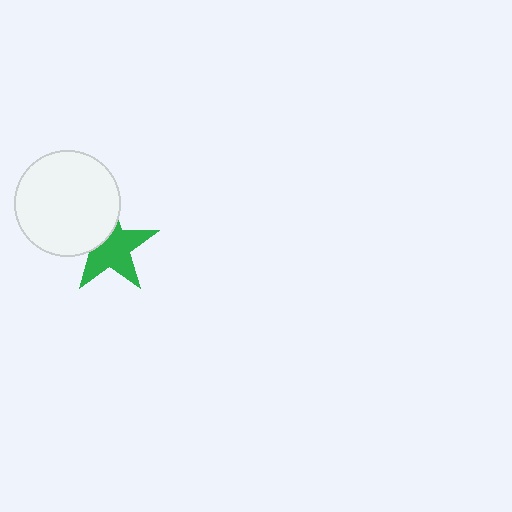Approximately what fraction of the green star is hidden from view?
Roughly 34% of the green star is hidden behind the white circle.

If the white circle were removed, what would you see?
You would see the complete green star.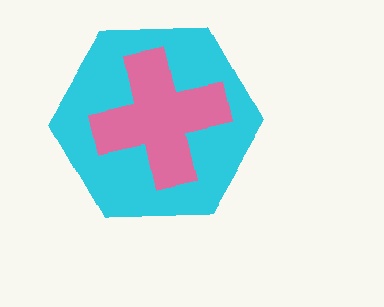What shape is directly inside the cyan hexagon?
The pink cross.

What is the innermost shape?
The pink cross.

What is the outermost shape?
The cyan hexagon.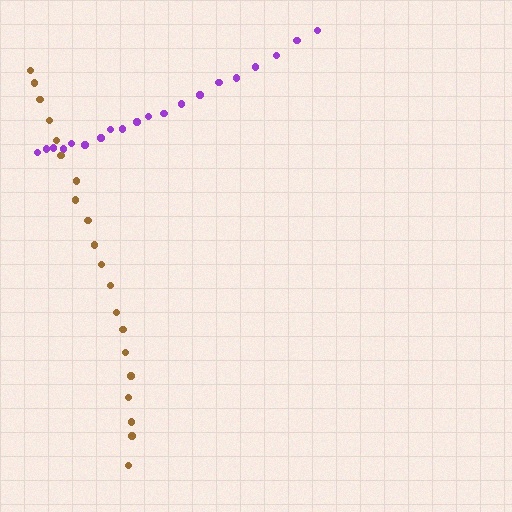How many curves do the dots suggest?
There are 2 distinct paths.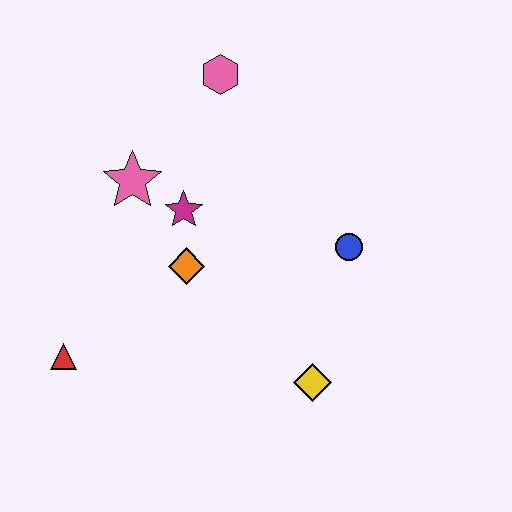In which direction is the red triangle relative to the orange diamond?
The red triangle is to the left of the orange diamond.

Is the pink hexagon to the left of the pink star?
No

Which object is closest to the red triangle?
The orange diamond is closest to the red triangle.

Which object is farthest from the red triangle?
The pink hexagon is farthest from the red triangle.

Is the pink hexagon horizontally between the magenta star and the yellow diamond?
Yes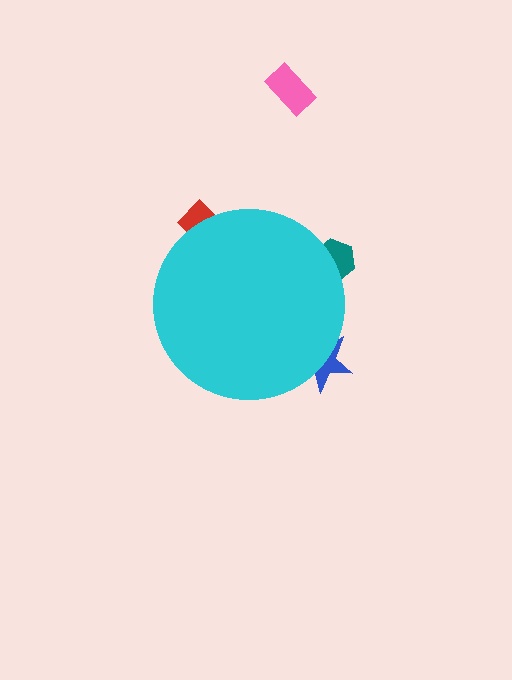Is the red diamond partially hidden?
Yes, the red diamond is partially hidden behind the cyan circle.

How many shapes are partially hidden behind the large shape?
3 shapes are partially hidden.